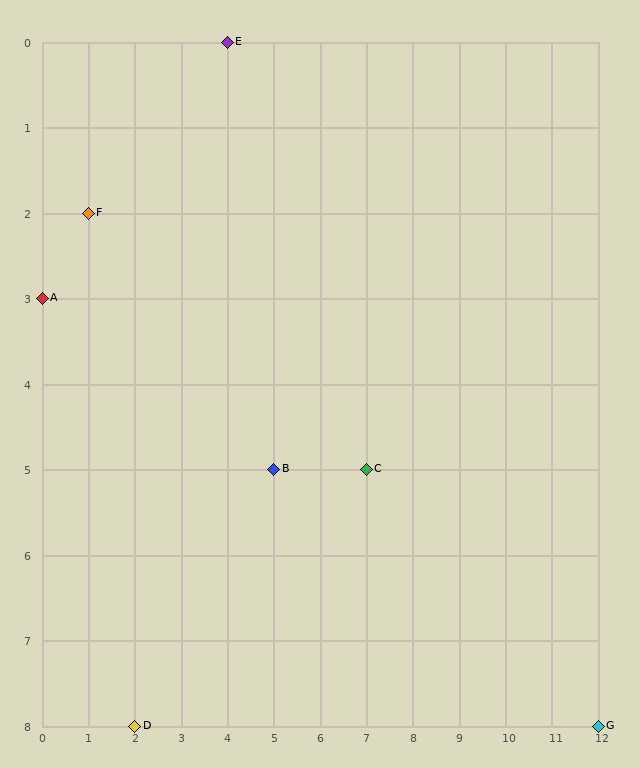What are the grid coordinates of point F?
Point F is at grid coordinates (1, 2).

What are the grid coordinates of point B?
Point B is at grid coordinates (5, 5).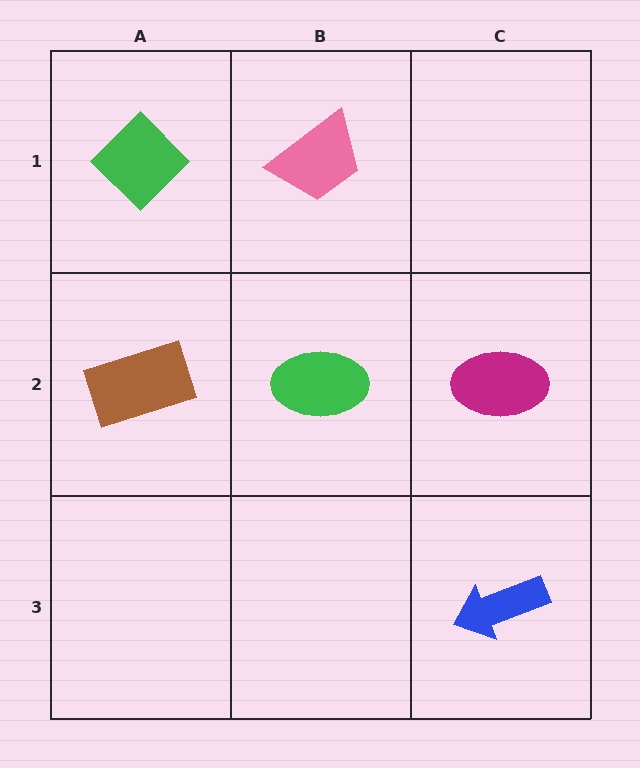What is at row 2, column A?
A brown rectangle.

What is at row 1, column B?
A pink trapezoid.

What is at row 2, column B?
A green ellipse.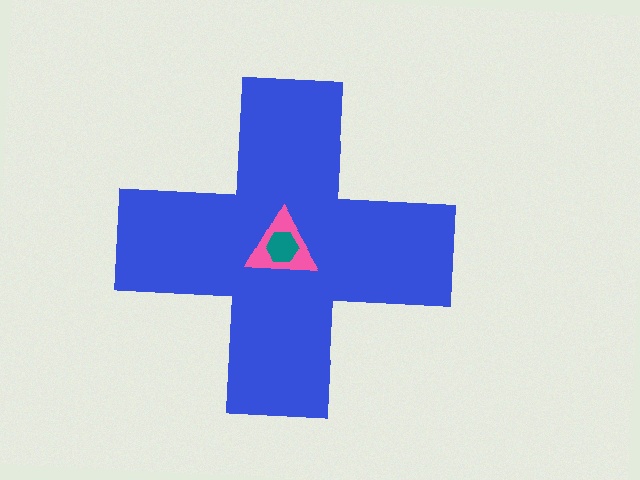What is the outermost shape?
The blue cross.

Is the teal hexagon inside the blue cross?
Yes.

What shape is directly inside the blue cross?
The pink triangle.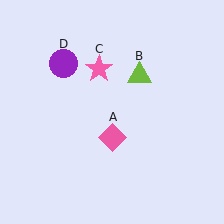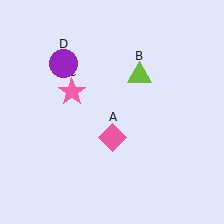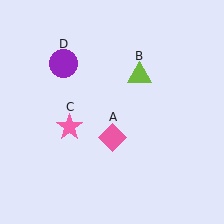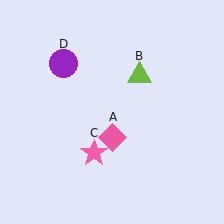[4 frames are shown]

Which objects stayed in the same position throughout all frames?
Pink diamond (object A) and lime triangle (object B) and purple circle (object D) remained stationary.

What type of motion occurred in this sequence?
The pink star (object C) rotated counterclockwise around the center of the scene.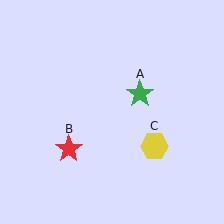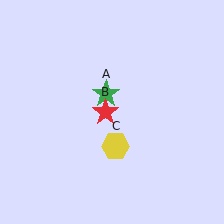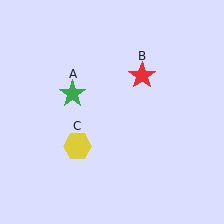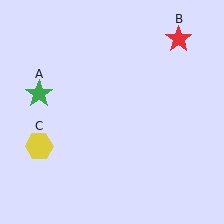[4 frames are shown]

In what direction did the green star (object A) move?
The green star (object A) moved left.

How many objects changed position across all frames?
3 objects changed position: green star (object A), red star (object B), yellow hexagon (object C).